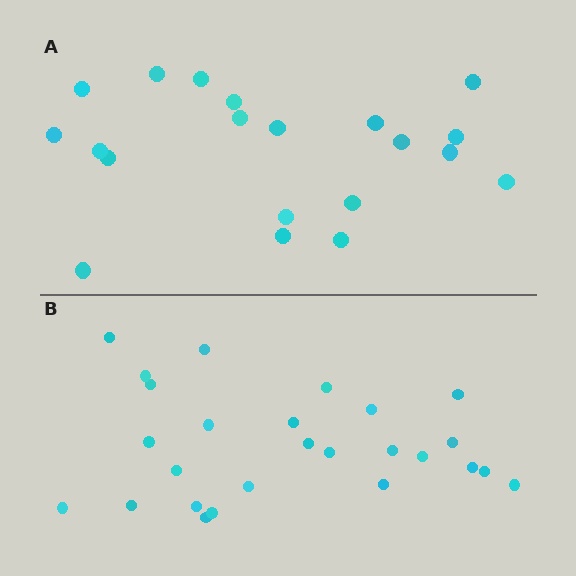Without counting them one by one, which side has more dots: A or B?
Region B (the bottom region) has more dots.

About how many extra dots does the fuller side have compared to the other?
Region B has about 6 more dots than region A.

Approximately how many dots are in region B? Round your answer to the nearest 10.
About 30 dots. (The exact count is 26, which rounds to 30.)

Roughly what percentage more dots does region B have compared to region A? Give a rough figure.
About 30% more.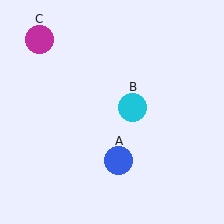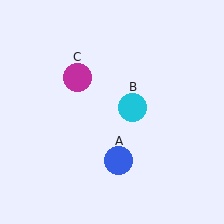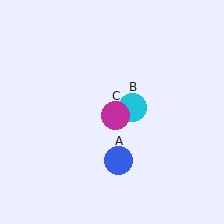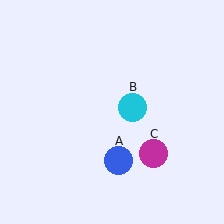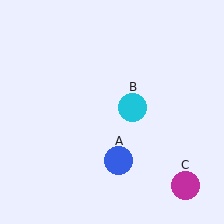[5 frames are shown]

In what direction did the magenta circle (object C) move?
The magenta circle (object C) moved down and to the right.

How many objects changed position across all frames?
1 object changed position: magenta circle (object C).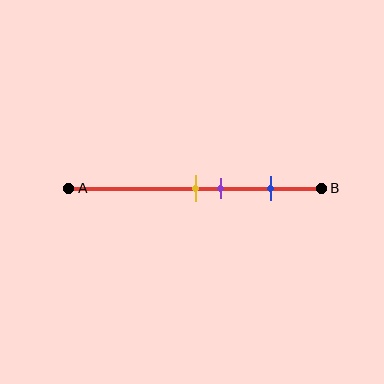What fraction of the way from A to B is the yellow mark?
The yellow mark is approximately 50% (0.5) of the way from A to B.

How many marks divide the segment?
There are 3 marks dividing the segment.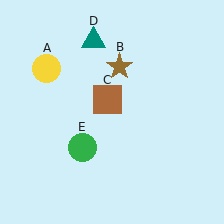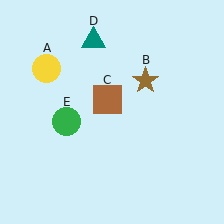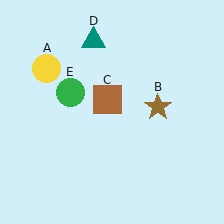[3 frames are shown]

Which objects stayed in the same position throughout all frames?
Yellow circle (object A) and brown square (object C) and teal triangle (object D) remained stationary.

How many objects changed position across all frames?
2 objects changed position: brown star (object B), green circle (object E).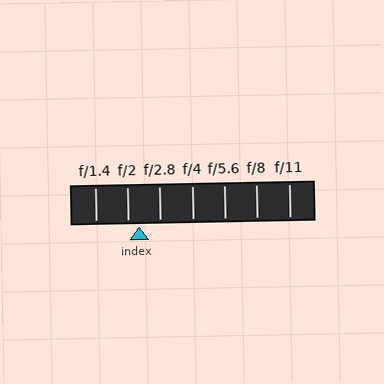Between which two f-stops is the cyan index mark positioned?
The index mark is between f/2 and f/2.8.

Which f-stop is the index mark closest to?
The index mark is closest to f/2.